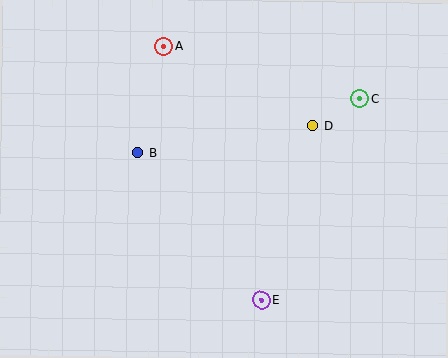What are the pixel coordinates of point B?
Point B is at (138, 153).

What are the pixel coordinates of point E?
Point E is at (262, 300).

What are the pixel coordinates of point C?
Point C is at (360, 99).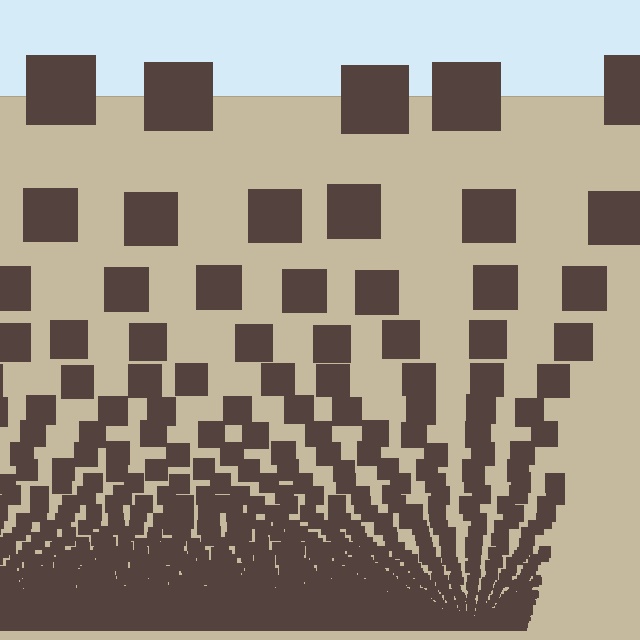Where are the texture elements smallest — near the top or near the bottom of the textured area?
Near the bottom.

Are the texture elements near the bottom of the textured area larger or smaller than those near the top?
Smaller. The gradient is inverted — elements near the bottom are smaller and denser.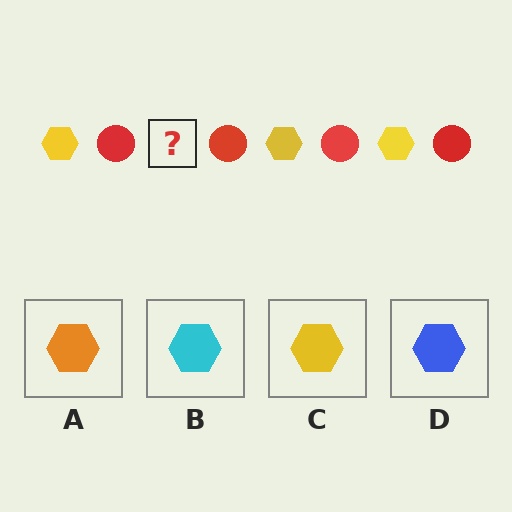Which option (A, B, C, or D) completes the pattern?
C.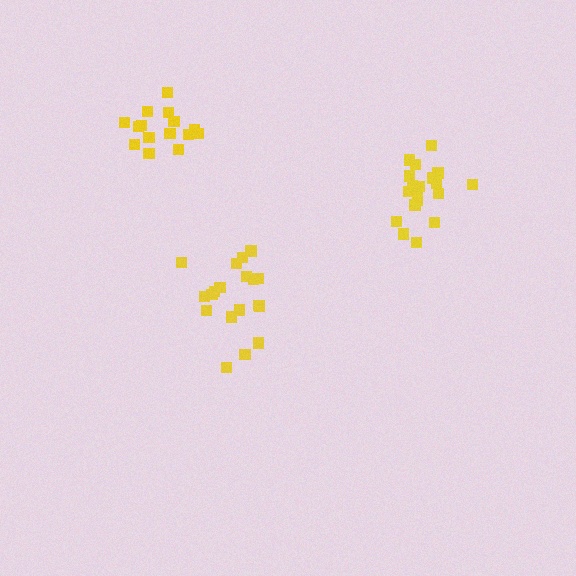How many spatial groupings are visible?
There are 3 spatial groupings.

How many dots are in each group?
Group 1: 15 dots, Group 2: 19 dots, Group 3: 19 dots (53 total).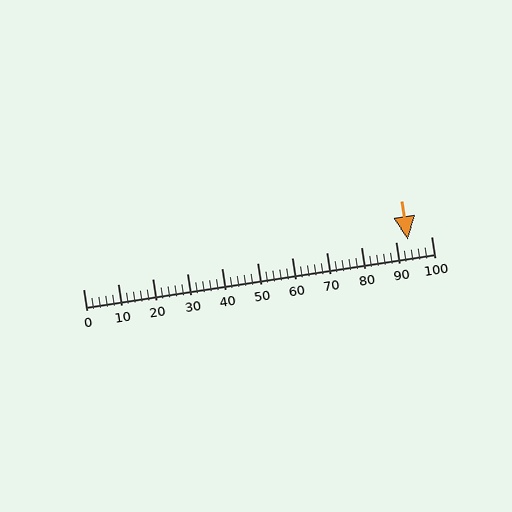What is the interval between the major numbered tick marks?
The major tick marks are spaced 10 units apart.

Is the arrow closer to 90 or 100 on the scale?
The arrow is closer to 90.